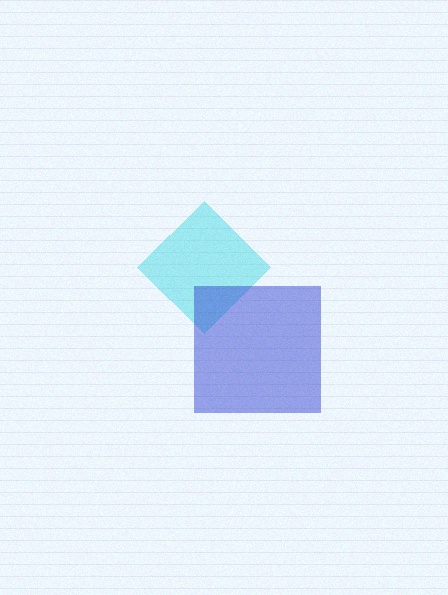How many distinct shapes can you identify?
There are 2 distinct shapes: a cyan diamond, a blue square.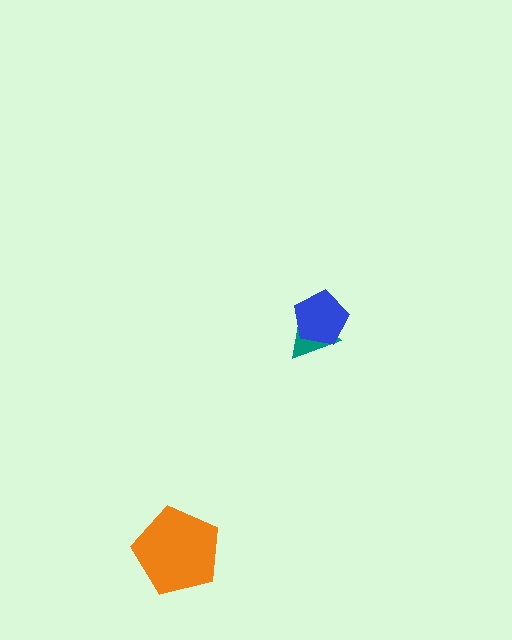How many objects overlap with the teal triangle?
1 object overlaps with the teal triangle.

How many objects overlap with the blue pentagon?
1 object overlaps with the blue pentagon.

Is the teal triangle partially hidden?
Yes, it is partially covered by another shape.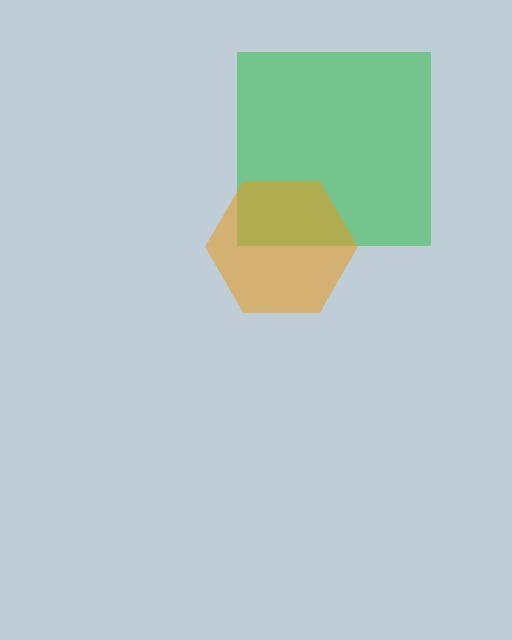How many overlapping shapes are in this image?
There are 2 overlapping shapes in the image.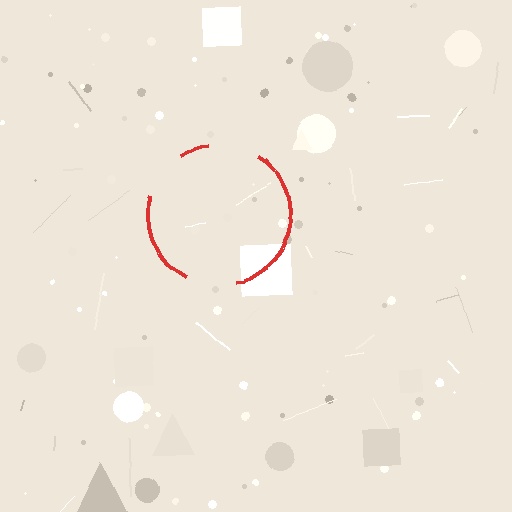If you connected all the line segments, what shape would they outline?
They would outline a circle.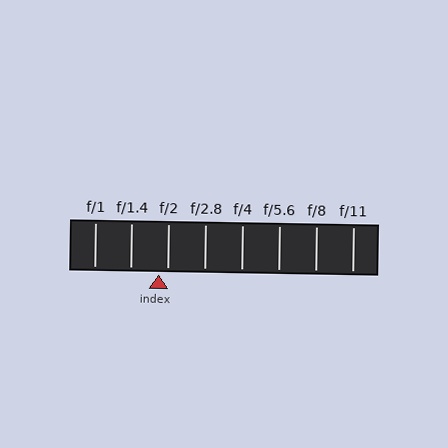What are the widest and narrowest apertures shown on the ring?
The widest aperture shown is f/1 and the narrowest is f/11.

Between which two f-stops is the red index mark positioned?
The index mark is between f/1.4 and f/2.